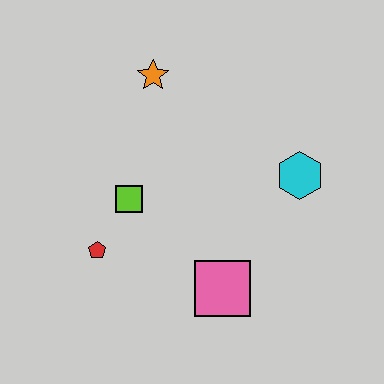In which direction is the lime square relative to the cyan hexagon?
The lime square is to the left of the cyan hexagon.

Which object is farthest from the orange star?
The pink square is farthest from the orange star.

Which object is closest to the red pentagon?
The lime square is closest to the red pentagon.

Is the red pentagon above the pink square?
Yes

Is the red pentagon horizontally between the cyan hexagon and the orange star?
No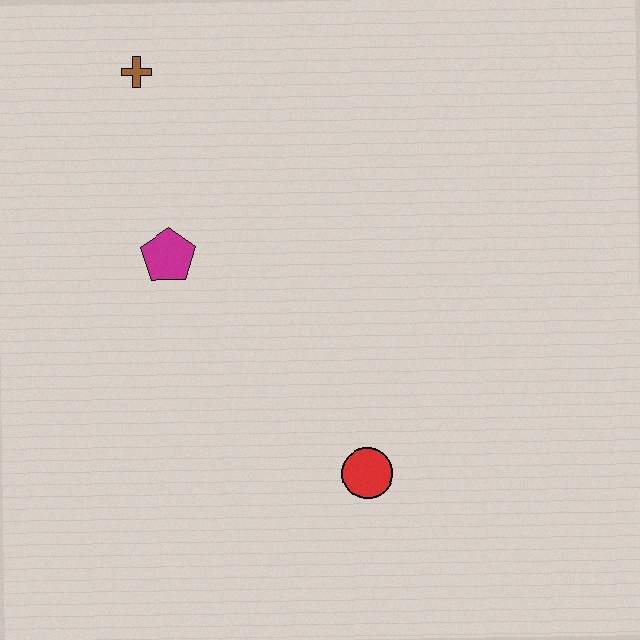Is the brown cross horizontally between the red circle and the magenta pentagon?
No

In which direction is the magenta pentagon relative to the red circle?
The magenta pentagon is above the red circle.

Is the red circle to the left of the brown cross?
No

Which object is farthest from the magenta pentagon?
The red circle is farthest from the magenta pentagon.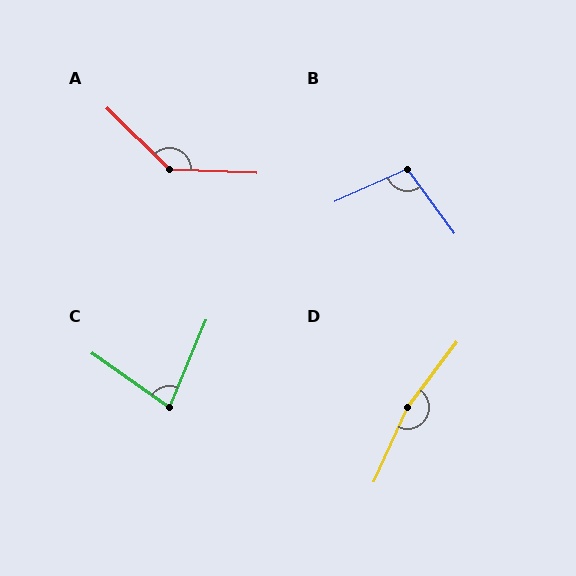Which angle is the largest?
D, at approximately 167 degrees.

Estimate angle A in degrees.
Approximately 137 degrees.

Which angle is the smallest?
C, at approximately 78 degrees.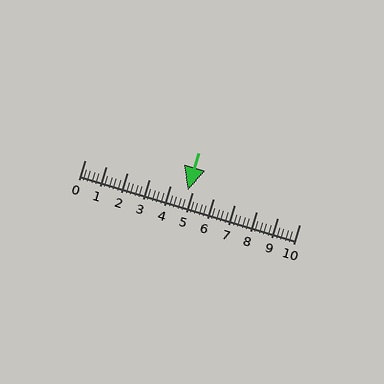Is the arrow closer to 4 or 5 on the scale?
The arrow is closer to 5.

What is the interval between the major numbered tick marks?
The major tick marks are spaced 1 units apart.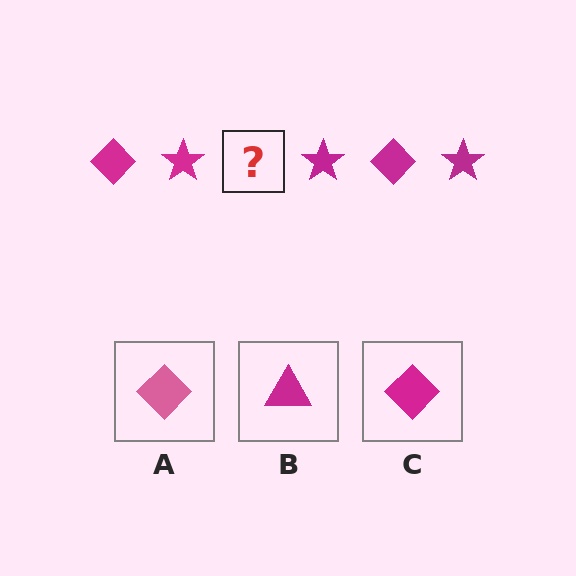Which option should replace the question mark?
Option C.